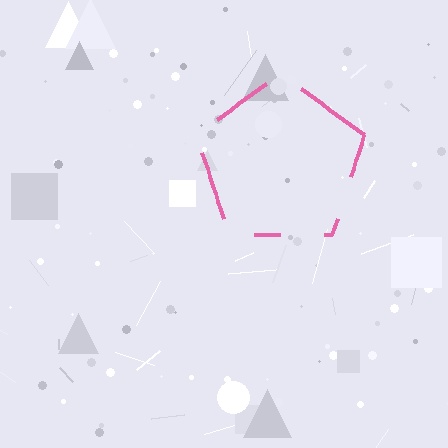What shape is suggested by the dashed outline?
The dashed outline suggests a pentagon.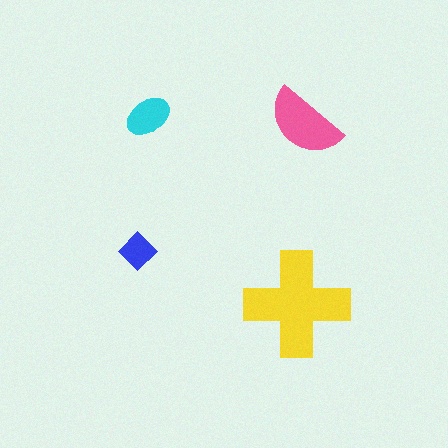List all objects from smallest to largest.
The blue diamond, the cyan ellipse, the pink semicircle, the yellow cross.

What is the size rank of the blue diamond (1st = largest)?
4th.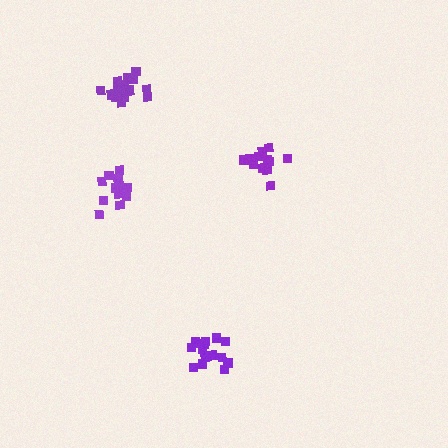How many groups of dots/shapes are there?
There are 4 groups.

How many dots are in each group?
Group 1: 13 dots, Group 2: 12 dots, Group 3: 17 dots, Group 4: 18 dots (60 total).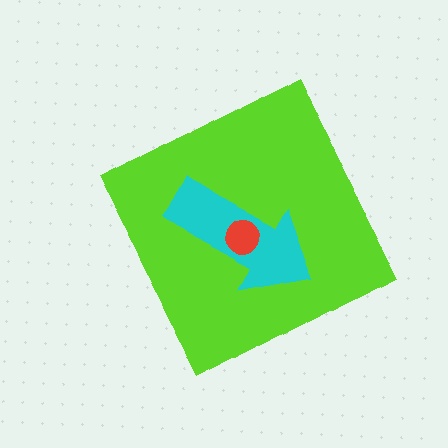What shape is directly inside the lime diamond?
The cyan arrow.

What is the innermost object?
The red circle.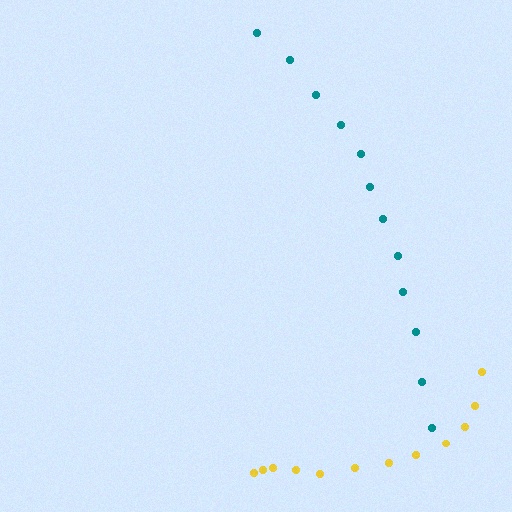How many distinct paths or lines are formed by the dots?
There are 2 distinct paths.